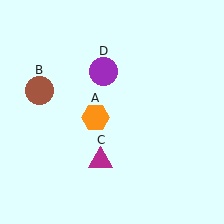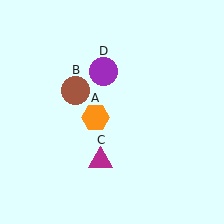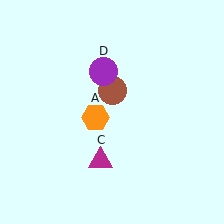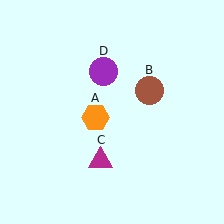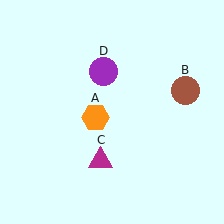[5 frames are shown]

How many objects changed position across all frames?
1 object changed position: brown circle (object B).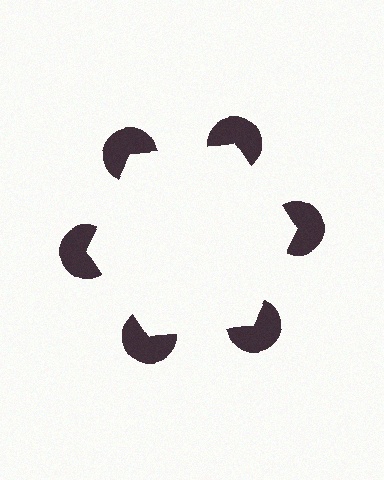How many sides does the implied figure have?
6 sides.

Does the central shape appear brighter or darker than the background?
It typically appears slightly brighter than the background, even though no actual brightness change is drawn.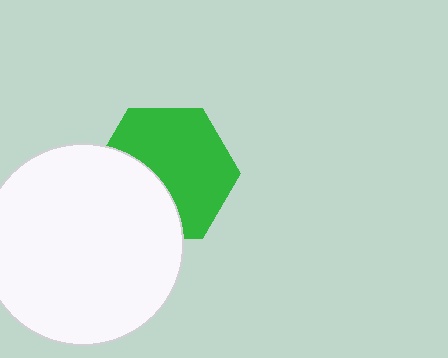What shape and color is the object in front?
The object in front is a white circle.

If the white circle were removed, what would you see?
You would see the complete green hexagon.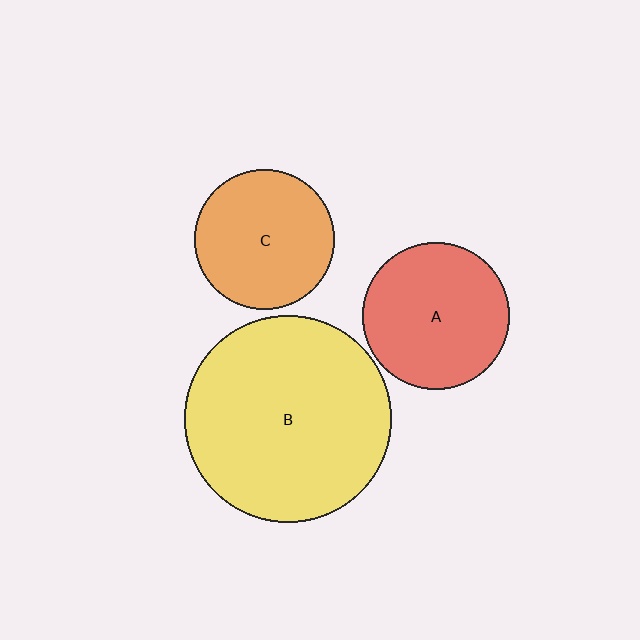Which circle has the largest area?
Circle B (yellow).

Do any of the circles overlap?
No, none of the circles overlap.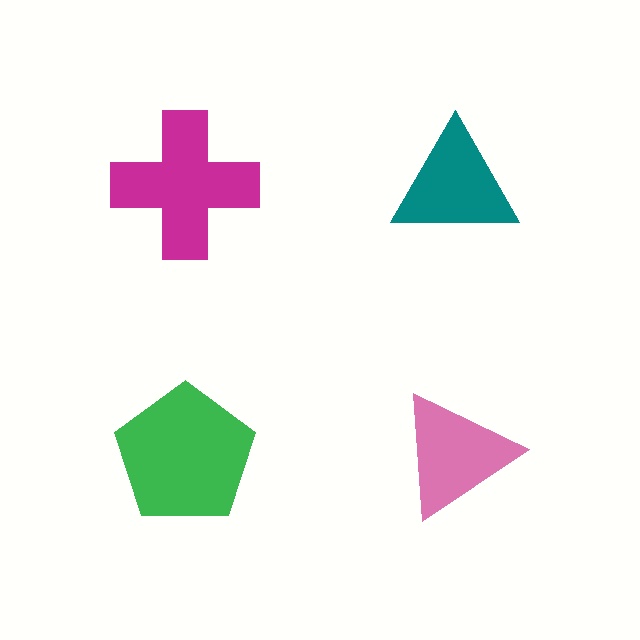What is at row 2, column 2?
A pink triangle.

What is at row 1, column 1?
A magenta cross.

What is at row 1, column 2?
A teal triangle.